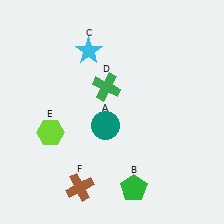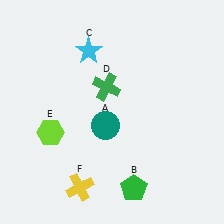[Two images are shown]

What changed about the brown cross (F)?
In Image 1, F is brown. In Image 2, it changed to yellow.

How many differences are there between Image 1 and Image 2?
There is 1 difference between the two images.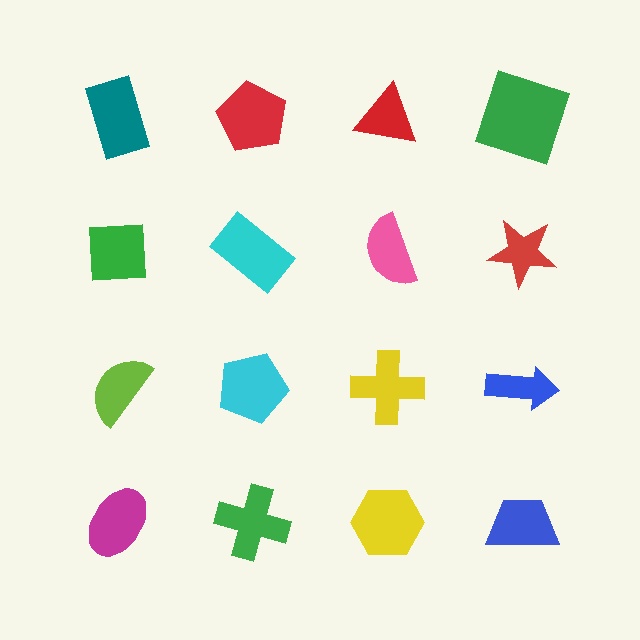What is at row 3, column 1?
A lime semicircle.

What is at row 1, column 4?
A green square.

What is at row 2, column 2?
A cyan rectangle.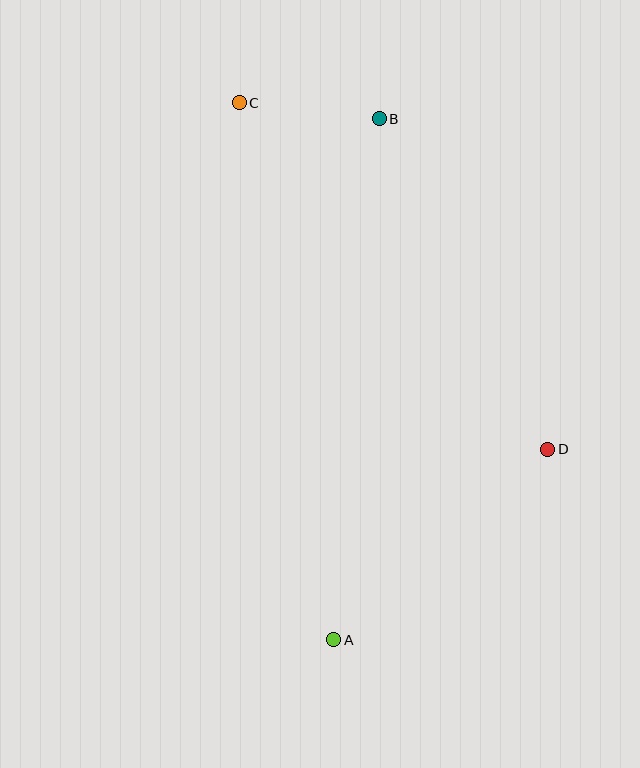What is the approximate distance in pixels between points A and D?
The distance between A and D is approximately 287 pixels.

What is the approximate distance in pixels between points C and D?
The distance between C and D is approximately 464 pixels.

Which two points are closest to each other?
Points B and C are closest to each other.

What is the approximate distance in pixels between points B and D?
The distance between B and D is approximately 371 pixels.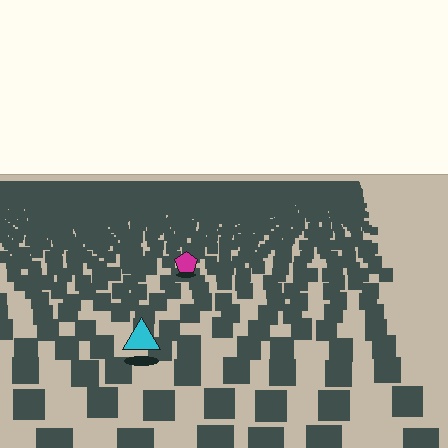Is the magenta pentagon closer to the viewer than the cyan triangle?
No. The cyan triangle is closer — you can tell from the texture gradient: the ground texture is coarser near it.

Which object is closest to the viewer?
The cyan triangle is closest. The texture marks near it are larger and more spread out.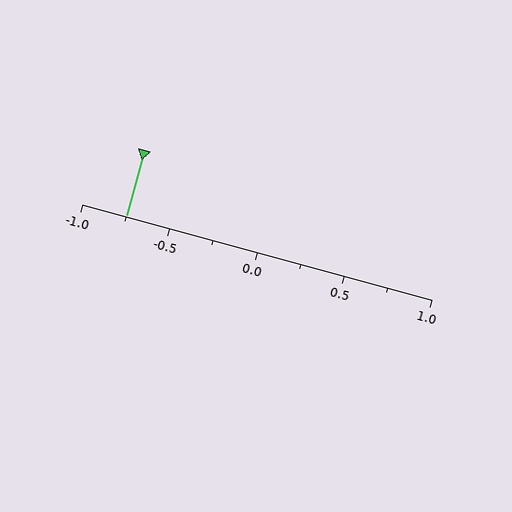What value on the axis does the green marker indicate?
The marker indicates approximately -0.75.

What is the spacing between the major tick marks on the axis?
The major ticks are spaced 0.5 apart.